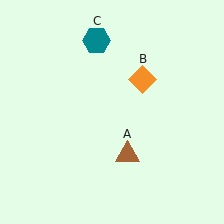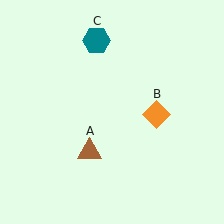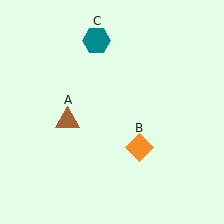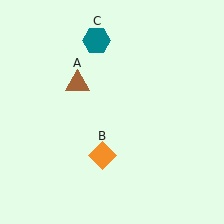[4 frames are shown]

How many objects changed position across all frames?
2 objects changed position: brown triangle (object A), orange diamond (object B).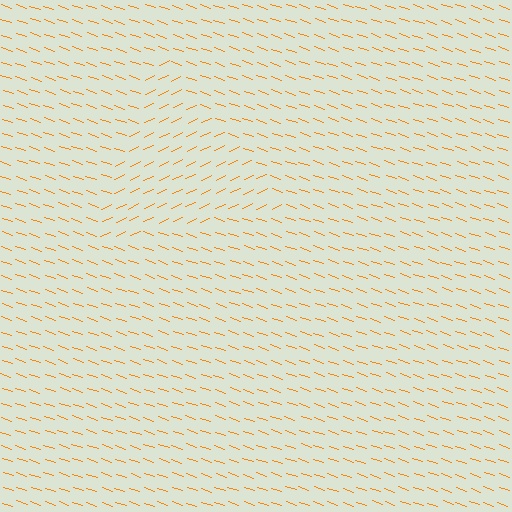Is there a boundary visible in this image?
Yes, there is a texture boundary formed by a change in line orientation.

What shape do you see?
I see a triangle.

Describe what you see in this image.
The image is filled with small orange line segments. A triangle region in the image has lines oriented differently from the surrounding lines, creating a visible texture boundary.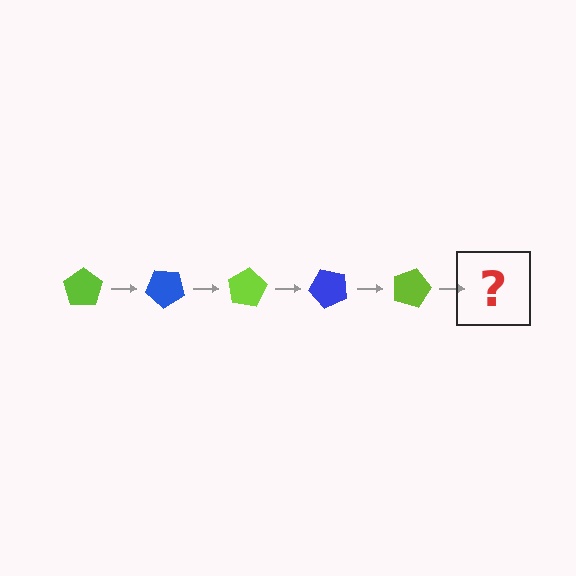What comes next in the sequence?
The next element should be a blue pentagon, rotated 200 degrees from the start.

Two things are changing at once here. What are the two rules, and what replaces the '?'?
The two rules are that it rotates 40 degrees each step and the color cycles through lime and blue. The '?' should be a blue pentagon, rotated 200 degrees from the start.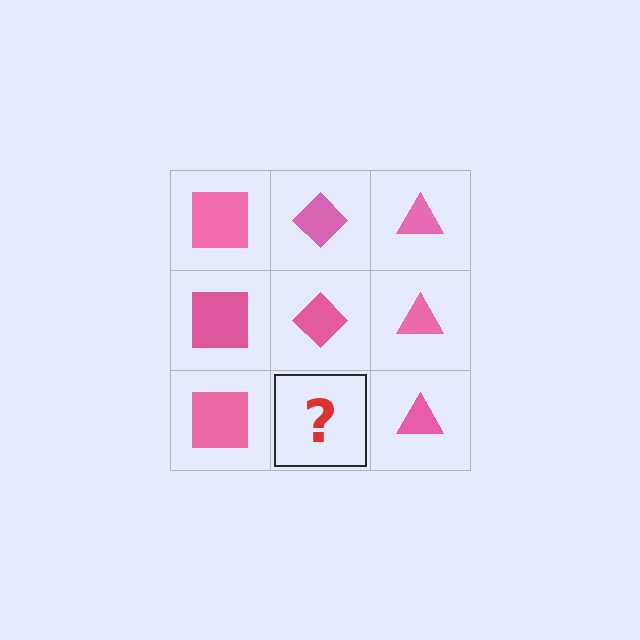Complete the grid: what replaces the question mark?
The question mark should be replaced with a pink diamond.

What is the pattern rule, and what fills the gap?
The rule is that each column has a consistent shape. The gap should be filled with a pink diamond.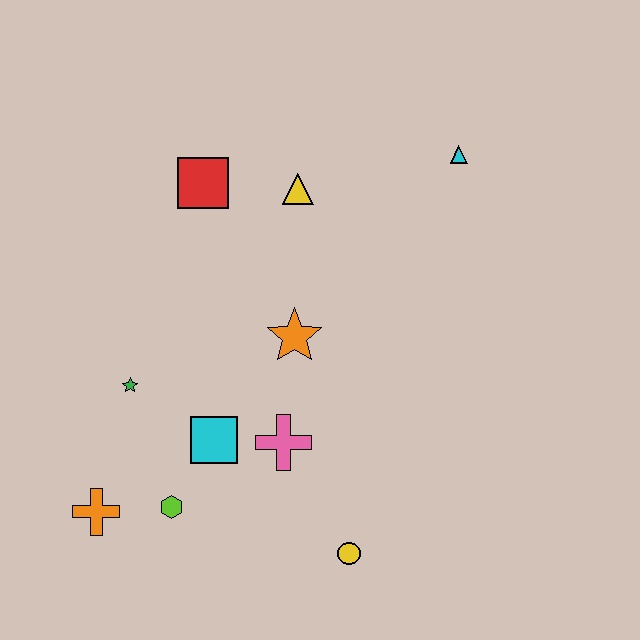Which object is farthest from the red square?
The yellow circle is farthest from the red square.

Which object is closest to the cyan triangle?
The yellow triangle is closest to the cyan triangle.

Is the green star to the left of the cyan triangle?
Yes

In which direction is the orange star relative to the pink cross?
The orange star is above the pink cross.